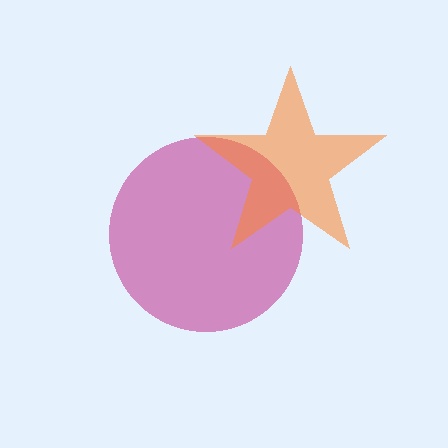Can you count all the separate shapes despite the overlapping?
Yes, there are 2 separate shapes.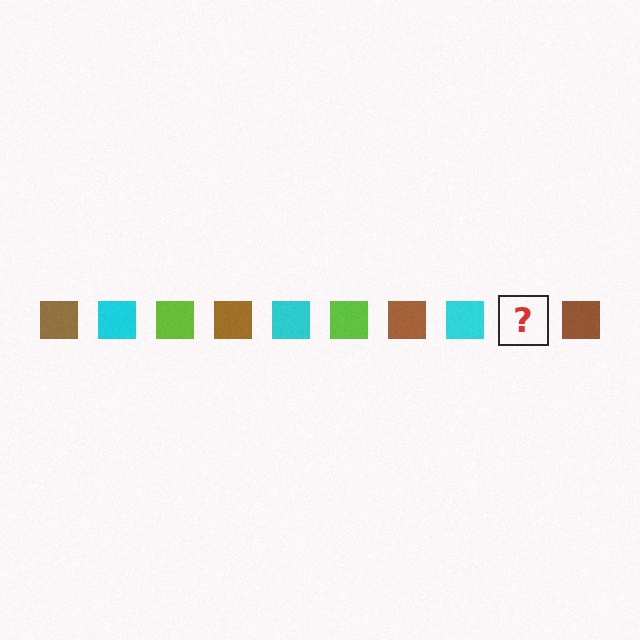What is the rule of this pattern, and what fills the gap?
The rule is that the pattern cycles through brown, cyan, lime squares. The gap should be filled with a lime square.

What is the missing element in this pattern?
The missing element is a lime square.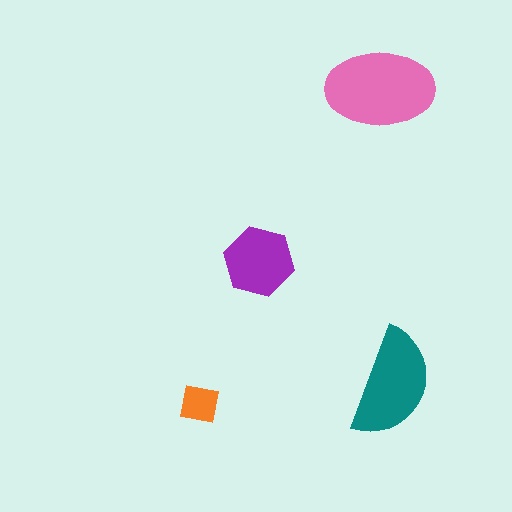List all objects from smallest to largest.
The orange square, the purple hexagon, the teal semicircle, the pink ellipse.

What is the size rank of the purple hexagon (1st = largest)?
3rd.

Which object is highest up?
The pink ellipse is topmost.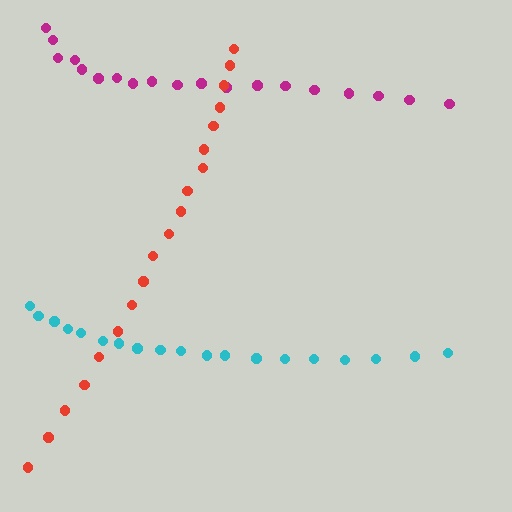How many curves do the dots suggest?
There are 3 distinct paths.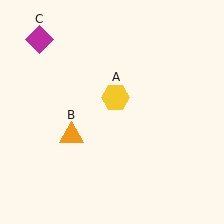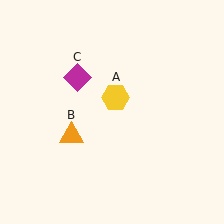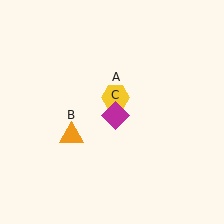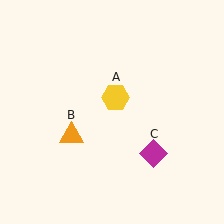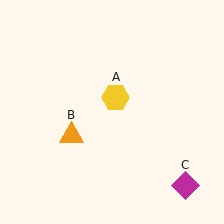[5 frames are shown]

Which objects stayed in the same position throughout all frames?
Yellow hexagon (object A) and orange triangle (object B) remained stationary.